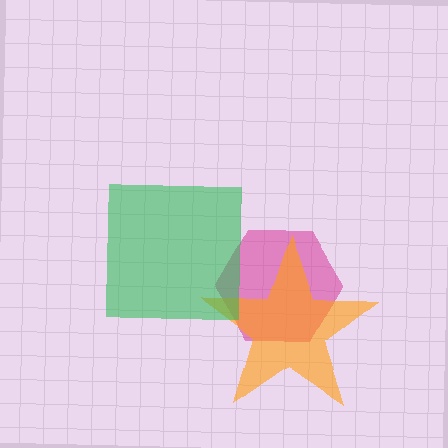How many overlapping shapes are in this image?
There are 3 overlapping shapes in the image.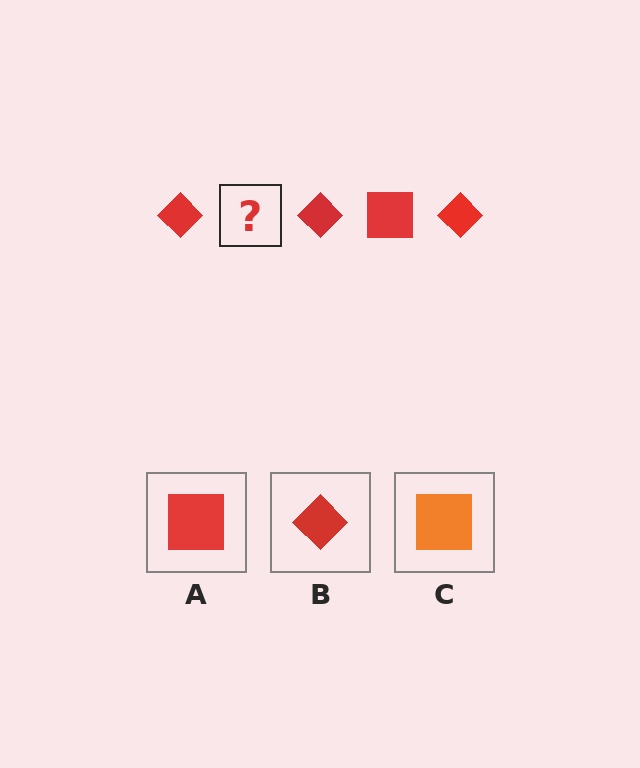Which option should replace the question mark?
Option A.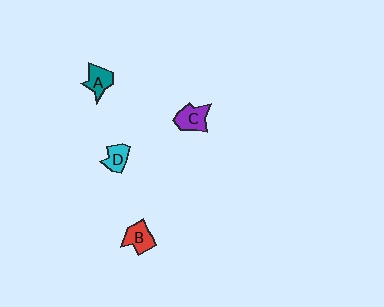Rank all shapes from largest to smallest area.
From largest to smallest: C (purple), B (red), A (teal), D (cyan).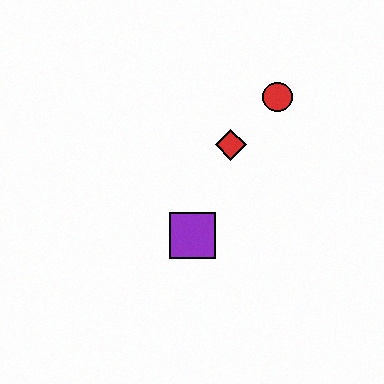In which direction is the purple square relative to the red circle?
The purple square is below the red circle.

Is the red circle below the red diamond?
No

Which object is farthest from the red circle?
The purple square is farthest from the red circle.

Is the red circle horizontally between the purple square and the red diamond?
No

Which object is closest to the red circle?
The red diamond is closest to the red circle.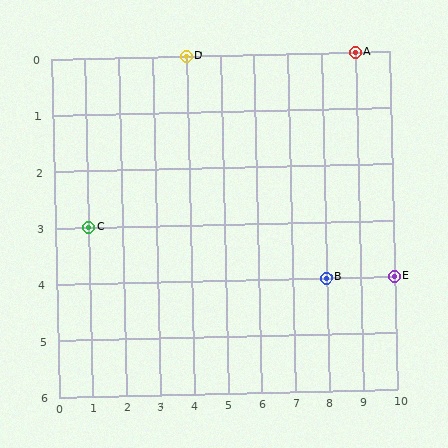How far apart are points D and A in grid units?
Points D and A are 5 columns apart.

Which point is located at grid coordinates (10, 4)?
Point E is at (10, 4).